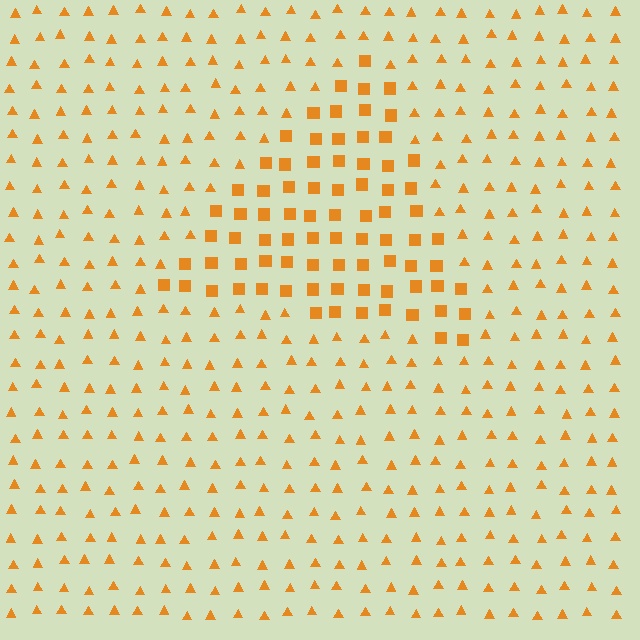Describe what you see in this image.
The image is filled with small orange elements arranged in a uniform grid. A triangle-shaped region contains squares, while the surrounding area contains triangles. The boundary is defined purely by the change in element shape.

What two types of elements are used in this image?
The image uses squares inside the triangle region and triangles outside it.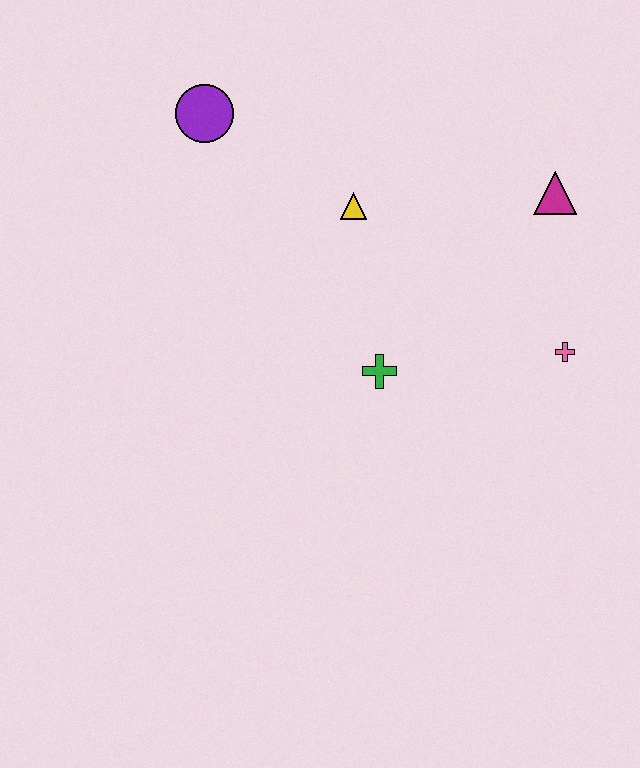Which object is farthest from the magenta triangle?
The purple circle is farthest from the magenta triangle.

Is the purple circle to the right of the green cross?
No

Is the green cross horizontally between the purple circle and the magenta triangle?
Yes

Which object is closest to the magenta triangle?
The pink cross is closest to the magenta triangle.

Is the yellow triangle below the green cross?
No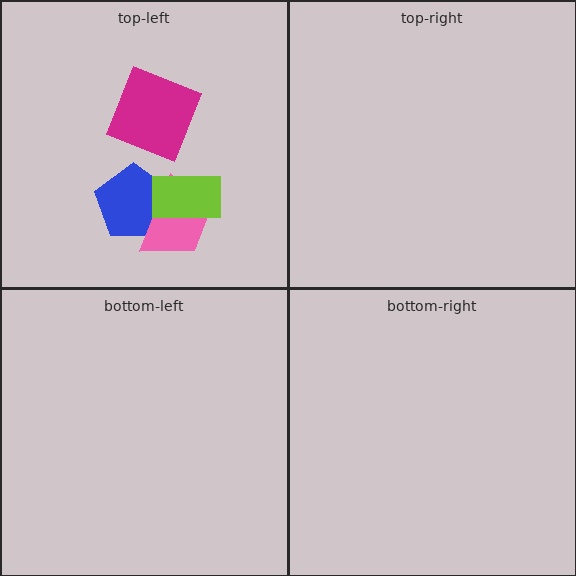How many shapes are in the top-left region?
4.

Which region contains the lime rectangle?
The top-left region.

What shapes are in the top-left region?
The blue pentagon, the pink trapezoid, the magenta square, the lime rectangle.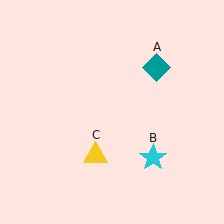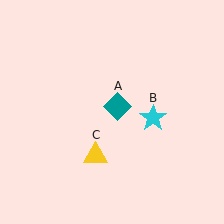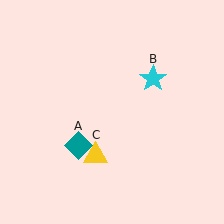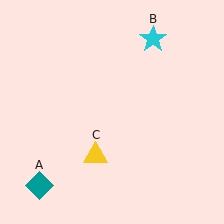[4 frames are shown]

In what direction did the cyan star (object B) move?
The cyan star (object B) moved up.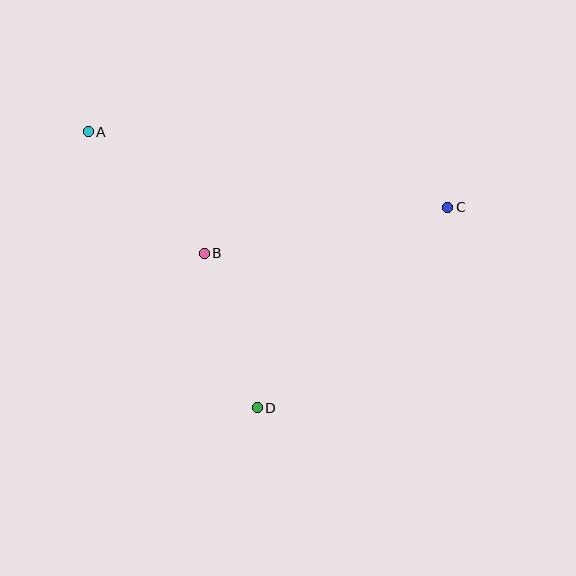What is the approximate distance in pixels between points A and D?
The distance between A and D is approximately 324 pixels.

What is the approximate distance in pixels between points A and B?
The distance between A and B is approximately 168 pixels.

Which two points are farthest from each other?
Points A and C are farthest from each other.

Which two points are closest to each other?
Points B and D are closest to each other.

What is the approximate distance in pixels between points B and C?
The distance between B and C is approximately 248 pixels.